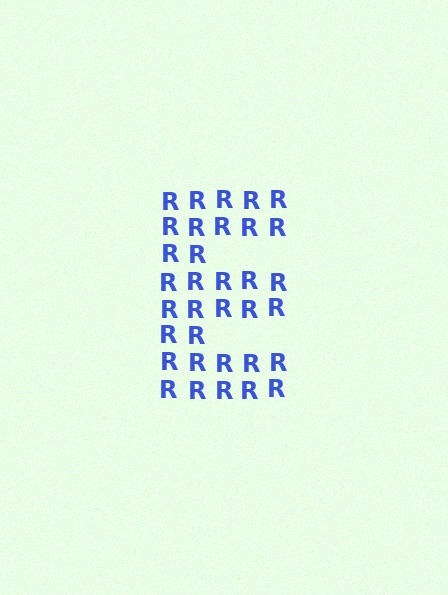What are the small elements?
The small elements are letter R's.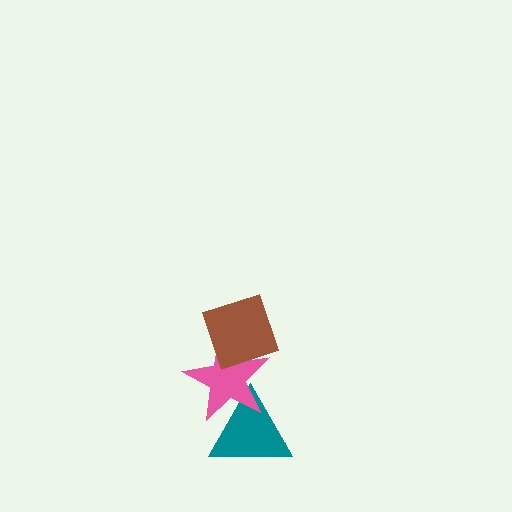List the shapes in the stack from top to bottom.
From top to bottom: the brown diamond, the pink star, the teal triangle.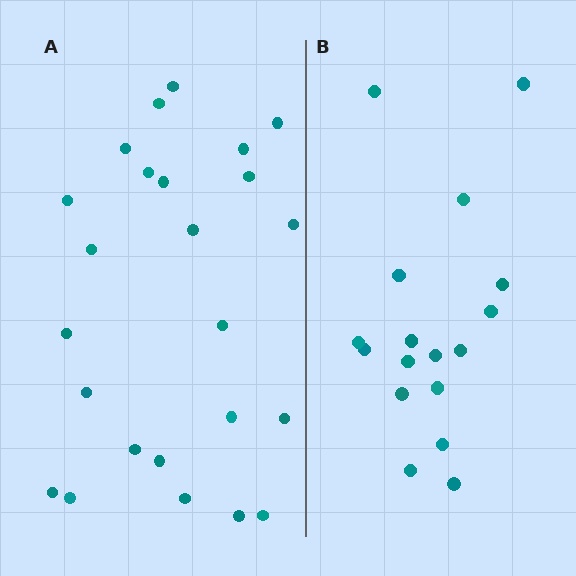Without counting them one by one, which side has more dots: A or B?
Region A (the left region) has more dots.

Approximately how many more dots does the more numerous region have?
Region A has roughly 8 or so more dots than region B.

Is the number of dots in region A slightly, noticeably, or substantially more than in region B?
Region A has noticeably more, but not dramatically so. The ratio is roughly 1.4 to 1.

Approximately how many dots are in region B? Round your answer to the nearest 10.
About 20 dots. (The exact count is 17, which rounds to 20.)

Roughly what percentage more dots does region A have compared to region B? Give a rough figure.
About 40% more.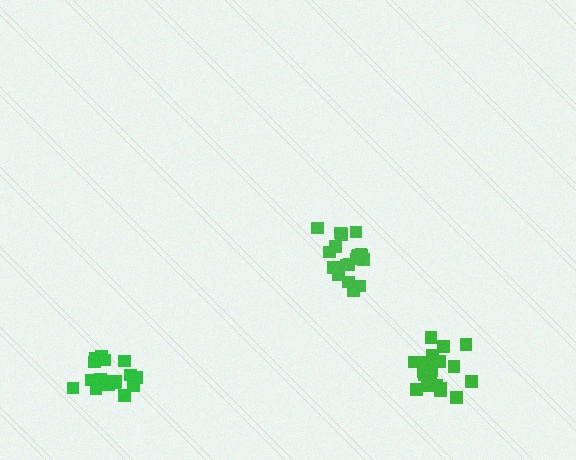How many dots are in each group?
Group 1: 20 dots, Group 2: 17 dots, Group 3: 20 dots (57 total).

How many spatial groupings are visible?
There are 3 spatial groupings.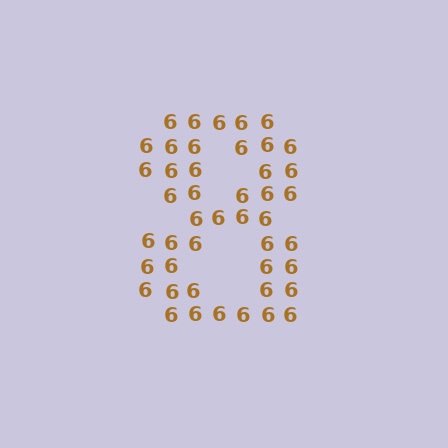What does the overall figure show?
The overall figure shows the digit 8.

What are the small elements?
The small elements are digit 6's.